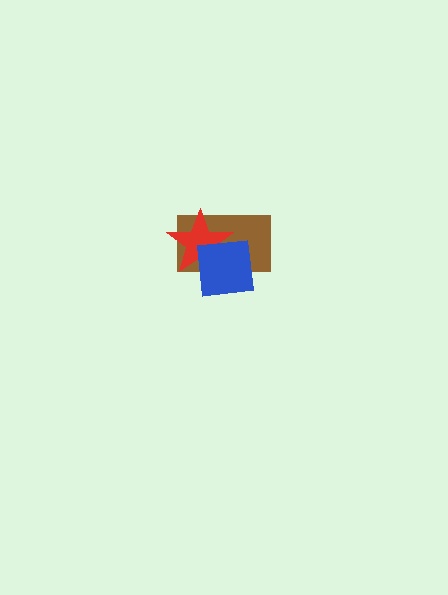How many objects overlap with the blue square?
2 objects overlap with the blue square.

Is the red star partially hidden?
Yes, it is partially covered by another shape.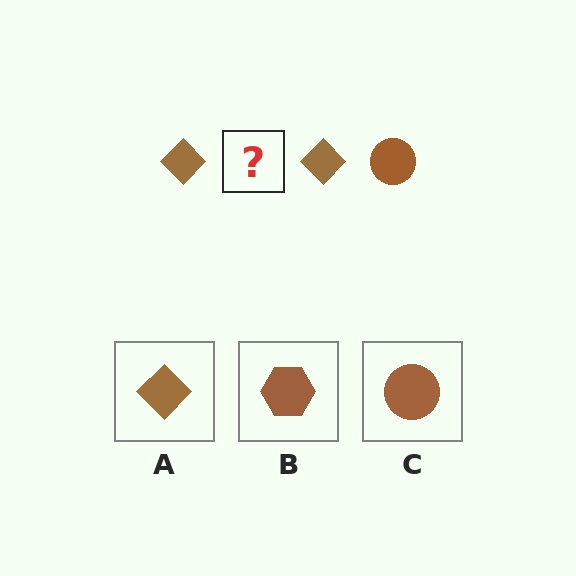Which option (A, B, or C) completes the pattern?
C.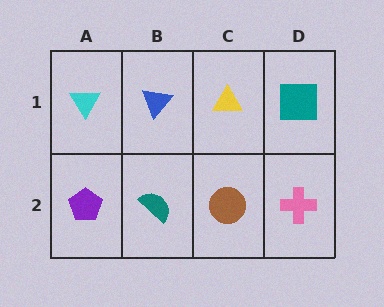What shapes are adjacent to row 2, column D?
A teal square (row 1, column D), a brown circle (row 2, column C).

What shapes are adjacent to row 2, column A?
A cyan triangle (row 1, column A), a teal semicircle (row 2, column B).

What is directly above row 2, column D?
A teal square.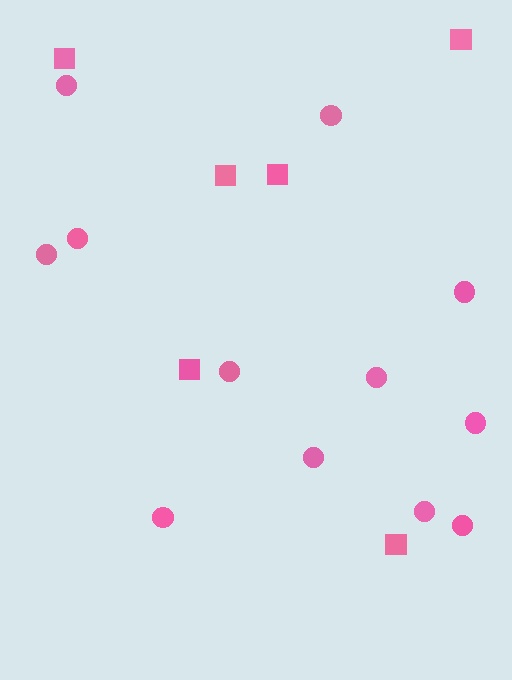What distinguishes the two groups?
There are 2 groups: one group of squares (6) and one group of circles (12).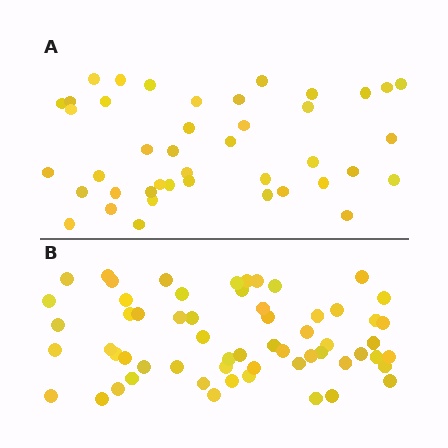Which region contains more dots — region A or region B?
Region B (the bottom region) has more dots.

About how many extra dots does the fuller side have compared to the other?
Region B has approximately 20 more dots than region A.